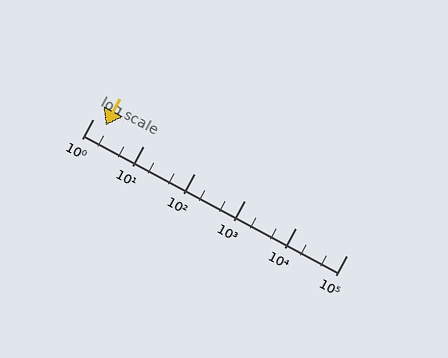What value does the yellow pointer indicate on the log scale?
The pointer indicates approximately 1.8.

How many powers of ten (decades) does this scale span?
The scale spans 5 decades, from 1 to 100000.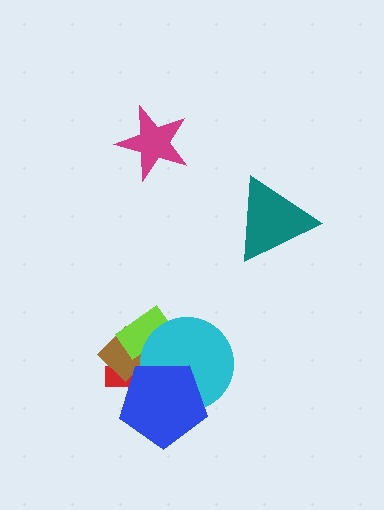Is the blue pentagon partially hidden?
No, no other shape covers it.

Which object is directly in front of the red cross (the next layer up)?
The brown diamond is directly in front of the red cross.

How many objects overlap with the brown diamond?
4 objects overlap with the brown diamond.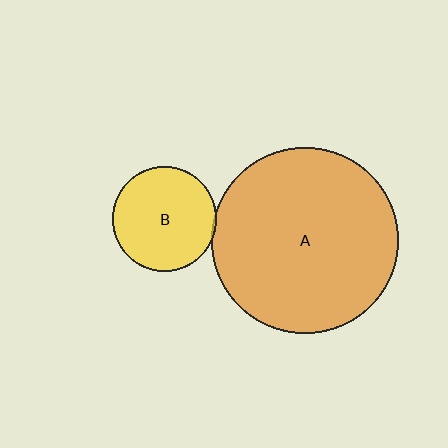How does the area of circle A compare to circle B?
Approximately 3.2 times.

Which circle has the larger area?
Circle A (orange).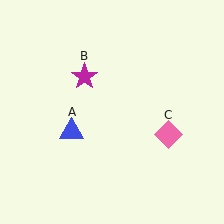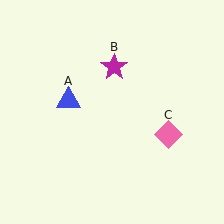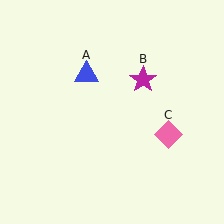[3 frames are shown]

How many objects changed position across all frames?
2 objects changed position: blue triangle (object A), magenta star (object B).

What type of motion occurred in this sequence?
The blue triangle (object A), magenta star (object B) rotated clockwise around the center of the scene.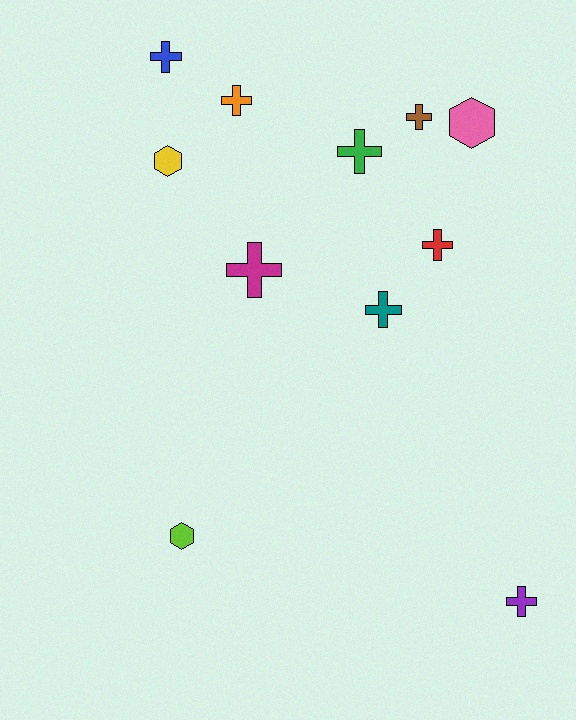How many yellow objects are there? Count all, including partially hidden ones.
There is 1 yellow object.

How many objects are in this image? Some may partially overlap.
There are 11 objects.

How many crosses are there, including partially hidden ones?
There are 8 crosses.